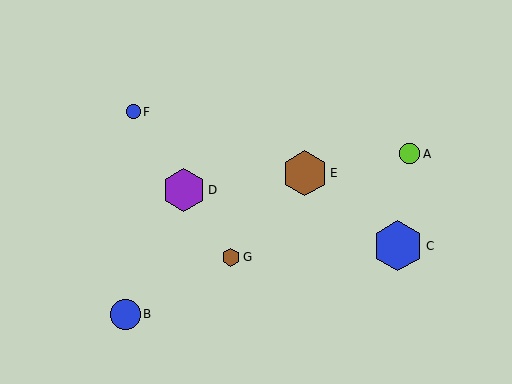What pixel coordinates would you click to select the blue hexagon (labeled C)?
Click at (398, 246) to select the blue hexagon C.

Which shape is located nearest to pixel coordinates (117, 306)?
The blue circle (labeled B) at (125, 314) is nearest to that location.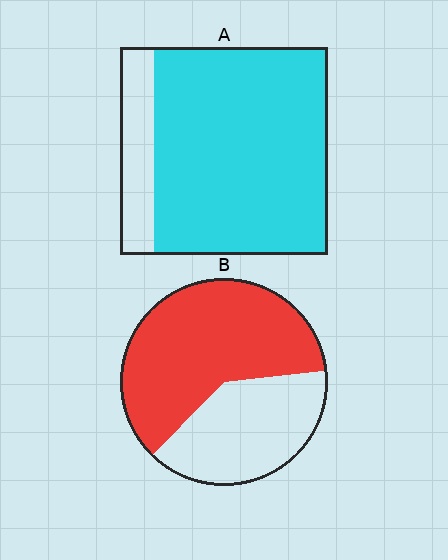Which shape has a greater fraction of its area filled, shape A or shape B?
Shape A.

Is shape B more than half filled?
Yes.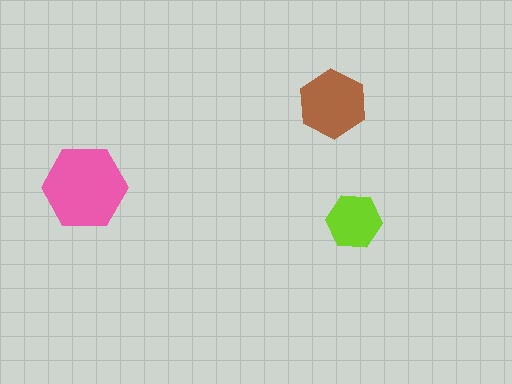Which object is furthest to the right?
The lime hexagon is rightmost.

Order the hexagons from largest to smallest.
the pink one, the brown one, the lime one.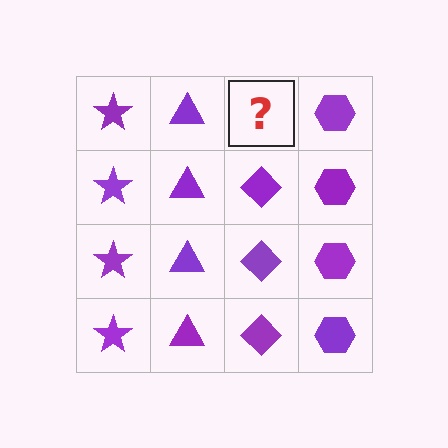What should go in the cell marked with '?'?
The missing cell should contain a purple diamond.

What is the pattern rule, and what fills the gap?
The rule is that each column has a consistent shape. The gap should be filled with a purple diamond.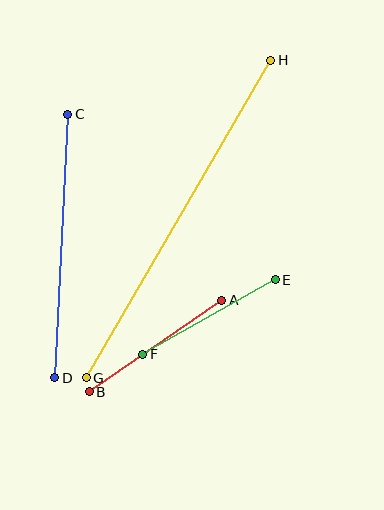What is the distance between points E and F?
The distance is approximately 152 pixels.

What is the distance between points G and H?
The distance is approximately 367 pixels.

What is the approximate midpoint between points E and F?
The midpoint is at approximately (209, 317) pixels.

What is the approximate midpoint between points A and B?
The midpoint is at approximately (155, 346) pixels.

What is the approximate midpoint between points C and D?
The midpoint is at approximately (61, 246) pixels.